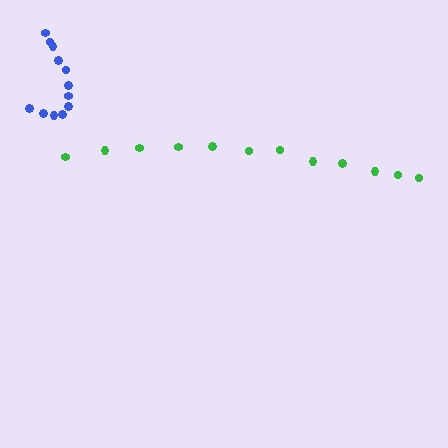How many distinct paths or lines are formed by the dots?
There are 2 distinct paths.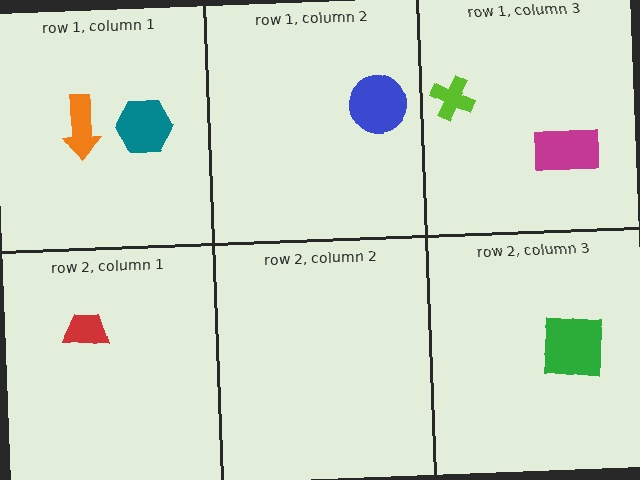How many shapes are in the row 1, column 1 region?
2.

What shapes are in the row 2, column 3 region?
The green square.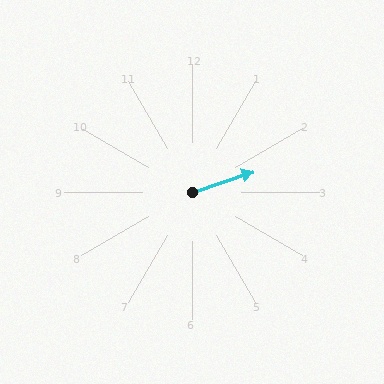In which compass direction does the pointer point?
East.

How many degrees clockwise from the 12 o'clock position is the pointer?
Approximately 71 degrees.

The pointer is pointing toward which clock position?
Roughly 2 o'clock.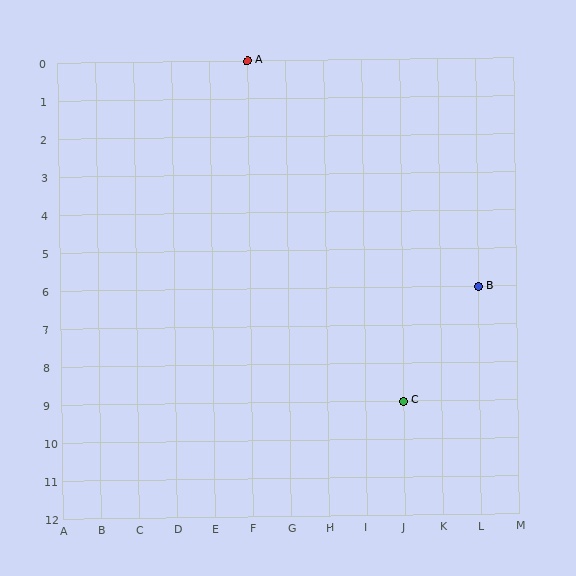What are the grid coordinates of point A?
Point A is at grid coordinates (F, 0).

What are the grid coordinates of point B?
Point B is at grid coordinates (L, 6).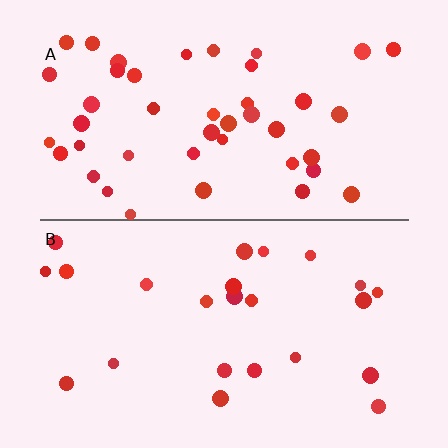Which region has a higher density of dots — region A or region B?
A (the top).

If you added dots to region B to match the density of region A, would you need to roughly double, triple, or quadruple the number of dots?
Approximately double.